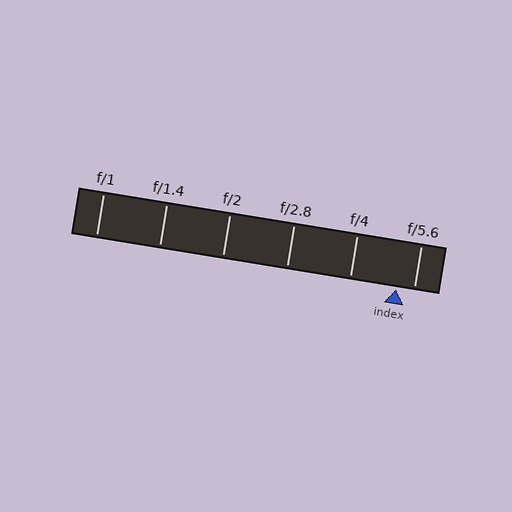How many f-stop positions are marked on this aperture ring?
There are 6 f-stop positions marked.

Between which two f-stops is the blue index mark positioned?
The index mark is between f/4 and f/5.6.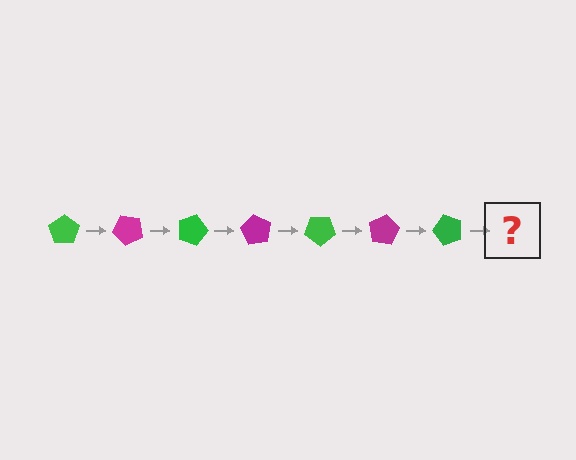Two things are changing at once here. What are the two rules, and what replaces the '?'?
The two rules are that it rotates 45 degrees each step and the color cycles through green and magenta. The '?' should be a magenta pentagon, rotated 315 degrees from the start.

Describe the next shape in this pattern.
It should be a magenta pentagon, rotated 315 degrees from the start.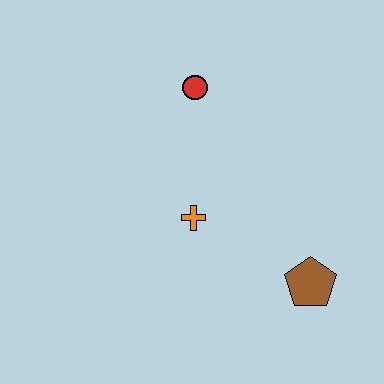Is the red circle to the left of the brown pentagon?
Yes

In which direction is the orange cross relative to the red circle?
The orange cross is below the red circle.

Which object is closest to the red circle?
The orange cross is closest to the red circle.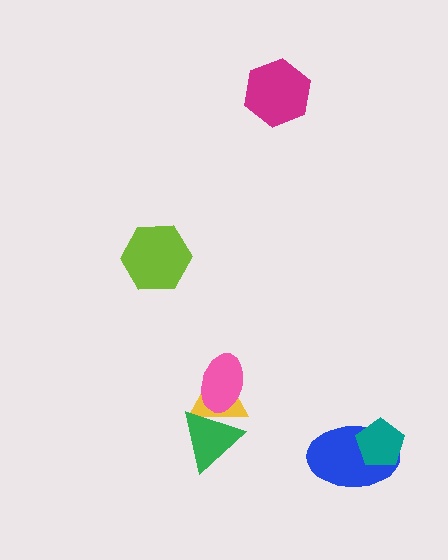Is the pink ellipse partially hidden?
Yes, it is partially covered by another shape.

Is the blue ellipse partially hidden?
Yes, it is partially covered by another shape.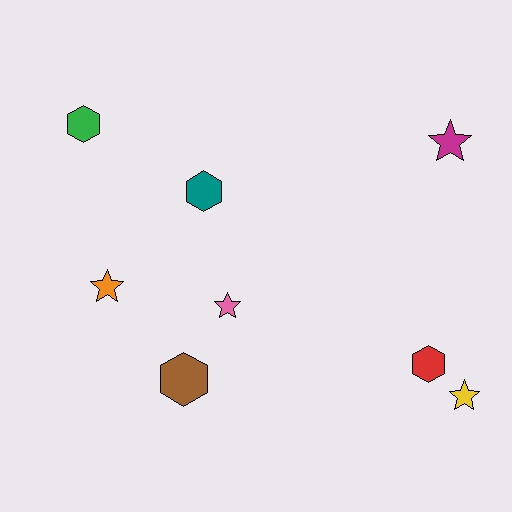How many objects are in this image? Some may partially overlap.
There are 8 objects.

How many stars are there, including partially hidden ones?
There are 4 stars.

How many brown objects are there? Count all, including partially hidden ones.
There is 1 brown object.